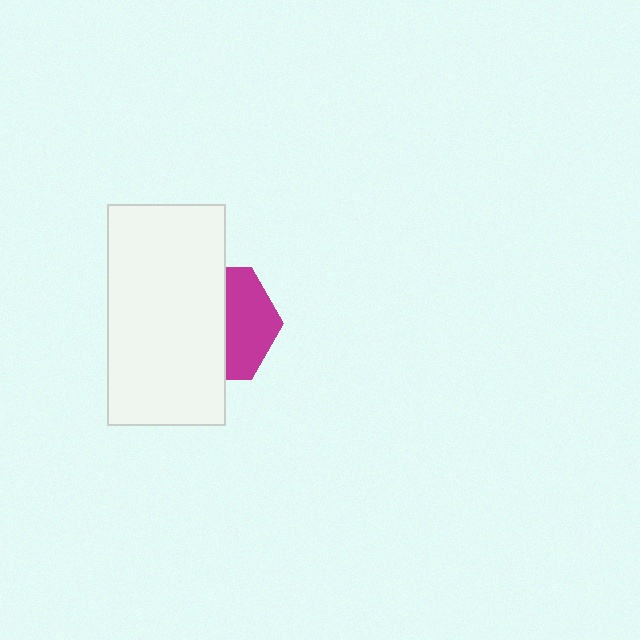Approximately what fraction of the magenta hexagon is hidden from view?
Roughly 56% of the magenta hexagon is hidden behind the white rectangle.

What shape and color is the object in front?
The object in front is a white rectangle.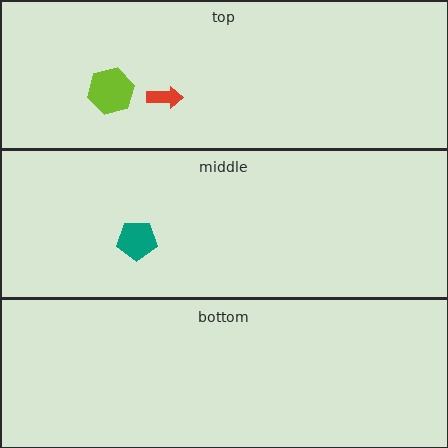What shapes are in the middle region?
The teal pentagon.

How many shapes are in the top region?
2.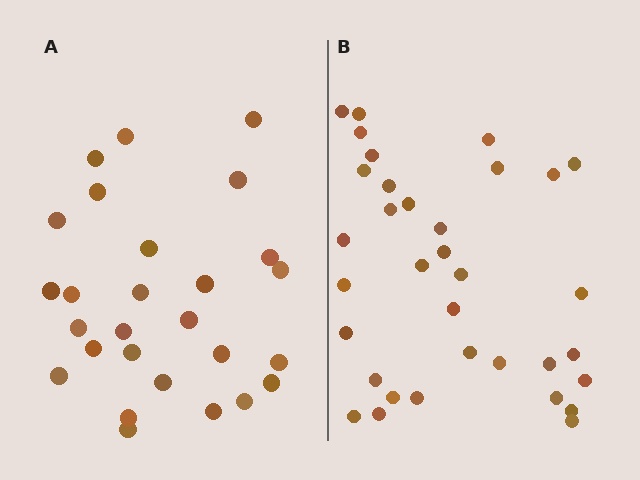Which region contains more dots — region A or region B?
Region B (the right region) has more dots.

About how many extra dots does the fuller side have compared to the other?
Region B has roughly 8 or so more dots than region A.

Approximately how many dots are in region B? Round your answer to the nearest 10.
About 30 dots. (The exact count is 34, which rounds to 30.)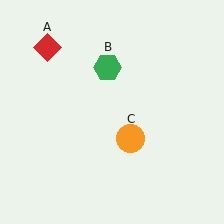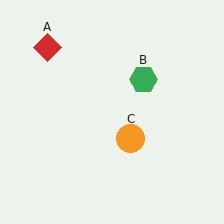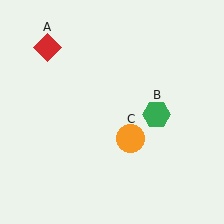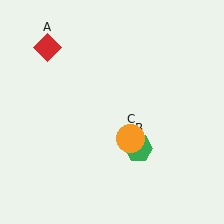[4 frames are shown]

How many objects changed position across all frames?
1 object changed position: green hexagon (object B).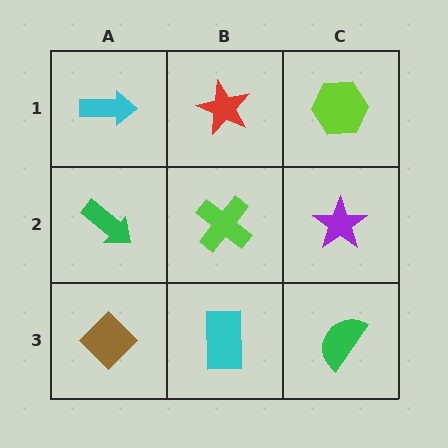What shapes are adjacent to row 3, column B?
A lime cross (row 2, column B), a brown diamond (row 3, column A), a green semicircle (row 3, column C).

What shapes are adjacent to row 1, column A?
A green arrow (row 2, column A), a red star (row 1, column B).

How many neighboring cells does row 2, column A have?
3.